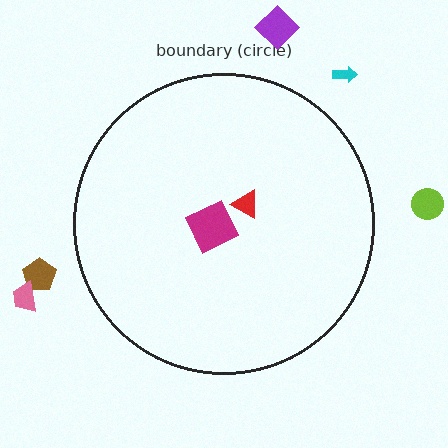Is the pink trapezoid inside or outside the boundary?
Outside.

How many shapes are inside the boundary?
2 inside, 5 outside.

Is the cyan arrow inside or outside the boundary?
Outside.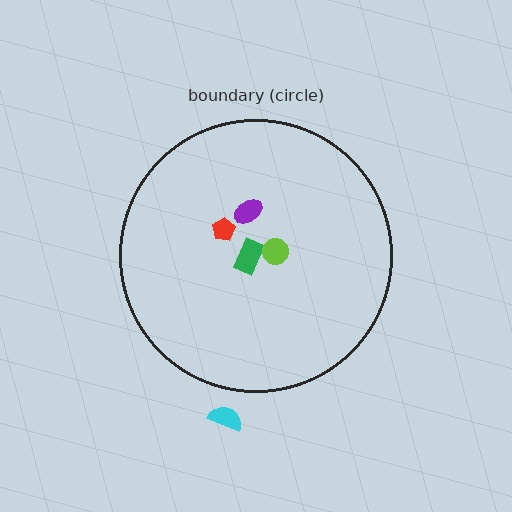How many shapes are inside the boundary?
4 inside, 1 outside.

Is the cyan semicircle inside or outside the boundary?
Outside.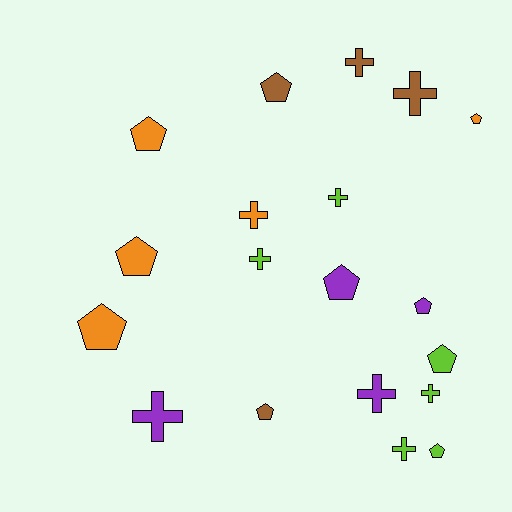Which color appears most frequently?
Lime, with 6 objects.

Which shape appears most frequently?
Pentagon, with 10 objects.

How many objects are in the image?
There are 19 objects.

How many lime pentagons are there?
There are 2 lime pentagons.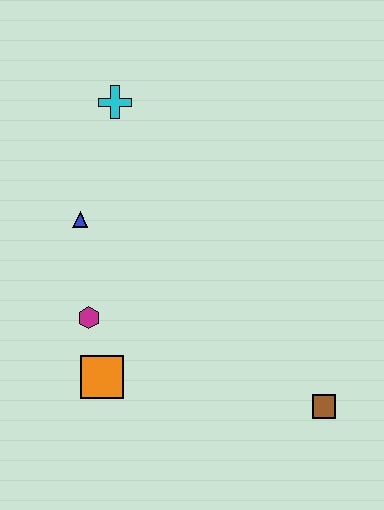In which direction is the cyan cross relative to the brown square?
The cyan cross is above the brown square.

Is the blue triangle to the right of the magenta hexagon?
No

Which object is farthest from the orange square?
The cyan cross is farthest from the orange square.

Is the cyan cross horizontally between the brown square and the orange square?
Yes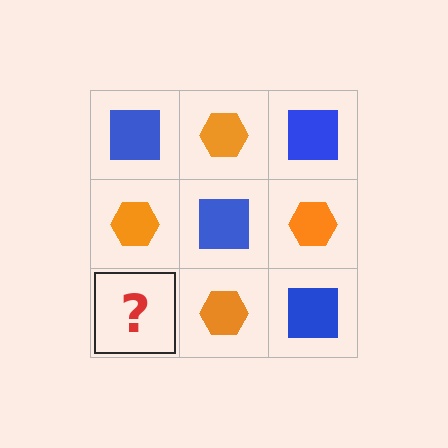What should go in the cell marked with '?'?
The missing cell should contain a blue square.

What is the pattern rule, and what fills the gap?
The rule is that it alternates blue square and orange hexagon in a checkerboard pattern. The gap should be filled with a blue square.